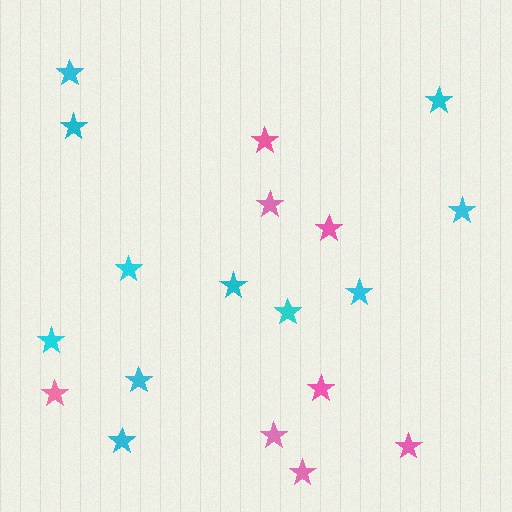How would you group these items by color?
There are 2 groups: one group of pink stars (8) and one group of cyan stars (11).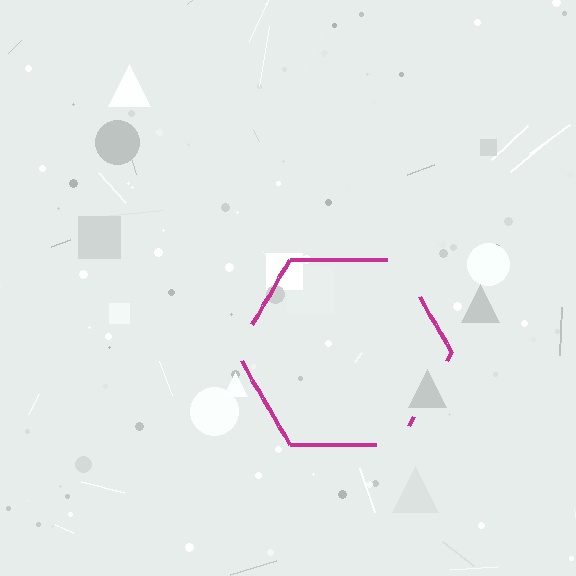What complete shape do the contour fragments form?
The contour fragments form a hexagon.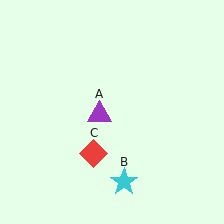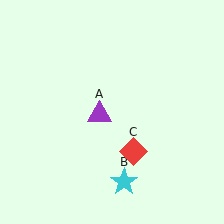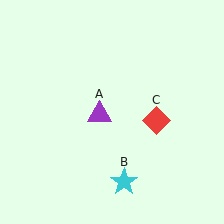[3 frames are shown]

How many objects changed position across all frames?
1 object changed position: red diamond (object C).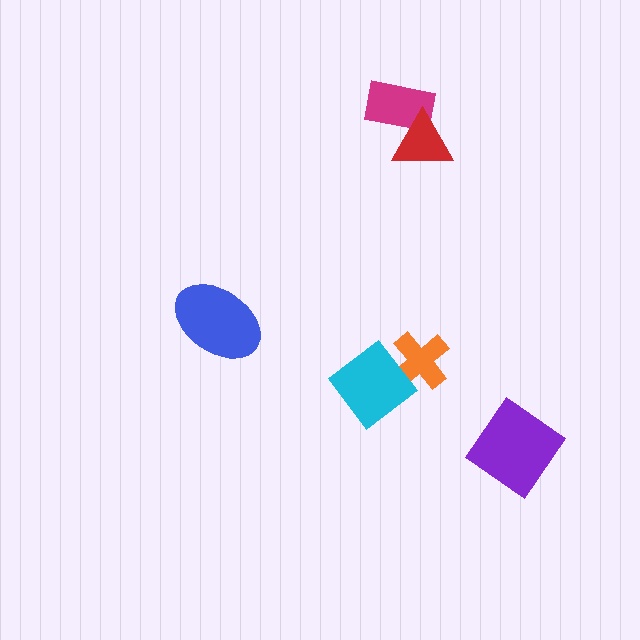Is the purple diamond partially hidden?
No, no other shape covers it.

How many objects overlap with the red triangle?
1 object overlaps with the red triangle.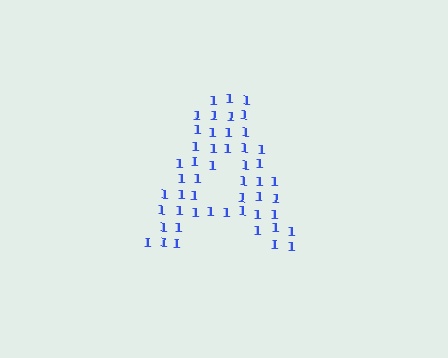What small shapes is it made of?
It is made of small digit 1's.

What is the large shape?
The large shape is the letter A.